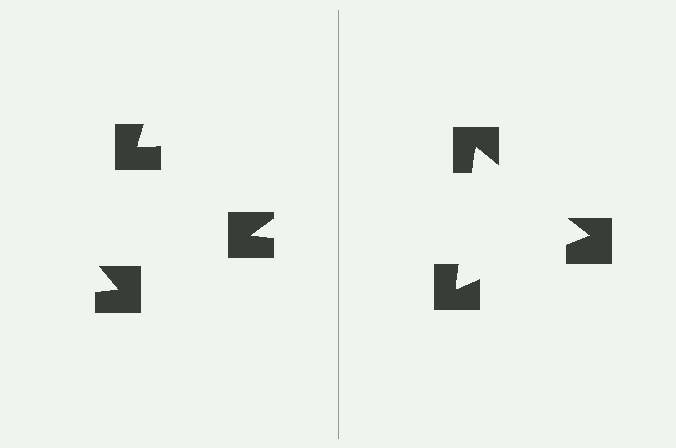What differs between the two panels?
The notched squares are positioned identically on both sides; only the wedge orientations differ. On the right they align to a triangle; on the left they are misaligned.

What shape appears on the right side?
An illusory triangle.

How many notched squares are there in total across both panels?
6 — 3 on each side.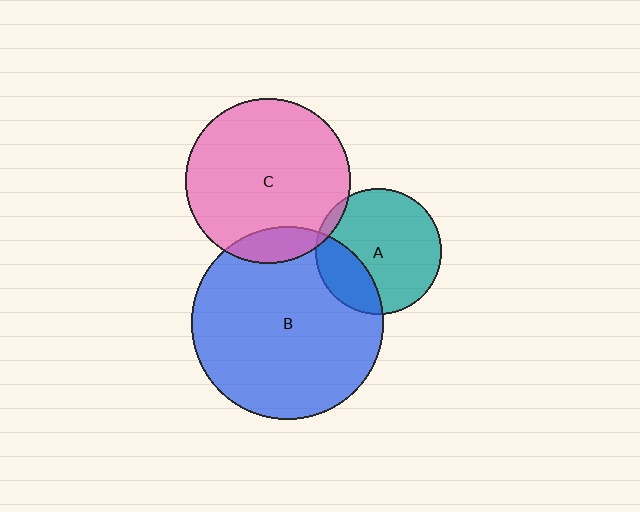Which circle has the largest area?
Circle B (blue).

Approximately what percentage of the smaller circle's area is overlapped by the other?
Approximately 25%.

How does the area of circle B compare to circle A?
Approximately 2.3 times.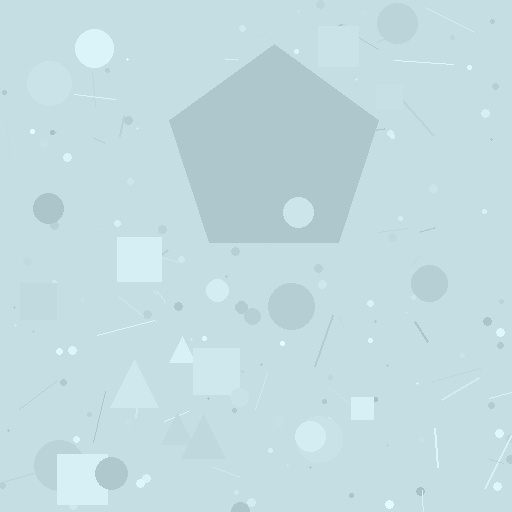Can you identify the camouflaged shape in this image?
The camouflaged shape is a pentagon.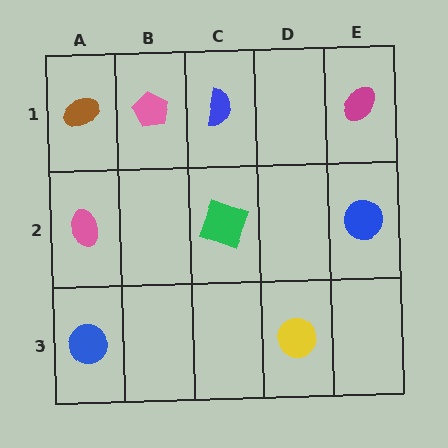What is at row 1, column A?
A brown ellipse.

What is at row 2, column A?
A pink ellipse.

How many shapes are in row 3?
2 shapes.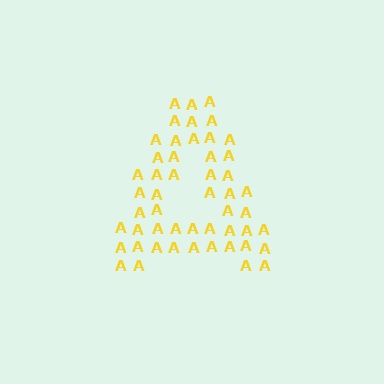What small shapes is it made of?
It is made of small letter A's.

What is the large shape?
The large shape is the letter A.